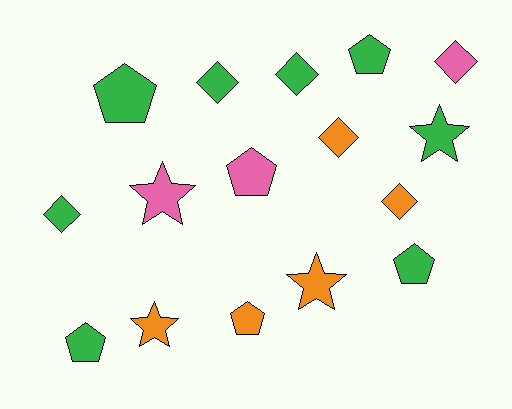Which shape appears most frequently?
Diamond, with 6 objects.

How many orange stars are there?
There are 2 orange stars.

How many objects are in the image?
There are 16 objects.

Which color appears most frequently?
Green, with 8 objects.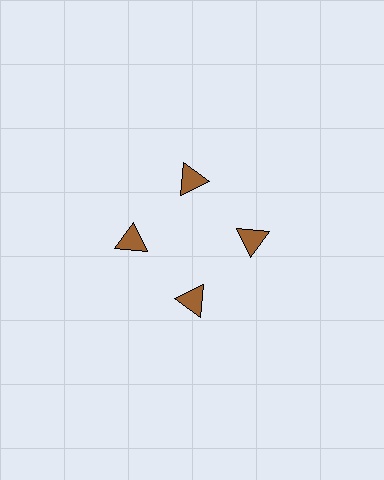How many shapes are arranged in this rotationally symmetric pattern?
There are 4 shapes, arranged in 4 groups of 1.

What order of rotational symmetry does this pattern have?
This pattern has 4-fold rotational symmetry.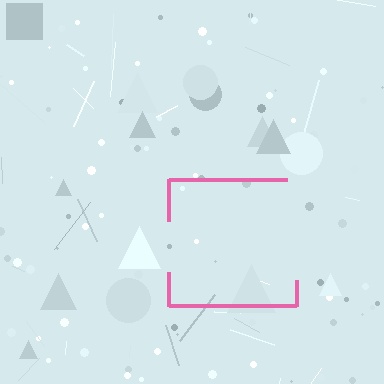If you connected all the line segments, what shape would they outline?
They would outline a square.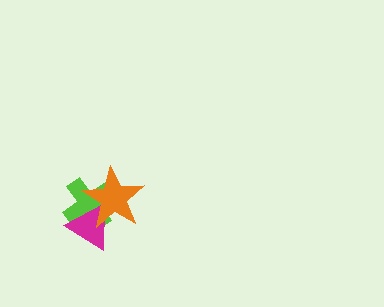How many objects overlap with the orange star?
2 objects overlap with the orange star.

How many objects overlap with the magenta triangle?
2 objects overlap with the magenta triangle.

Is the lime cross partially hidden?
Yes, it is partially covered by another shape.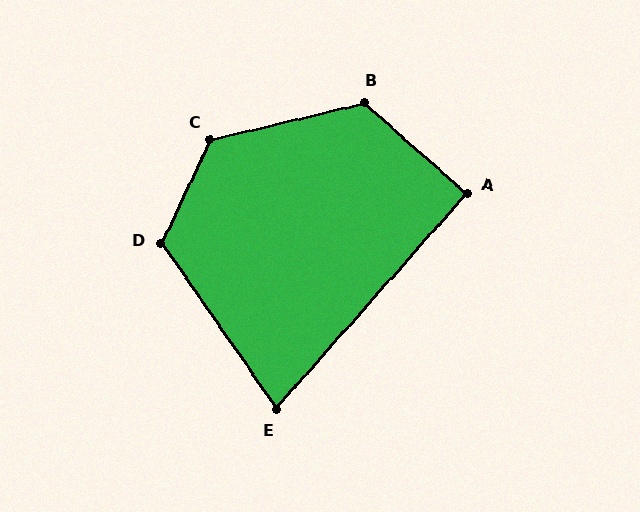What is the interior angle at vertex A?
Approximately 90 degrees (approximately right).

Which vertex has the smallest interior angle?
E, at approximately 76 degrees.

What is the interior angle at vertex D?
Approximately 120 degrees (obtuse).